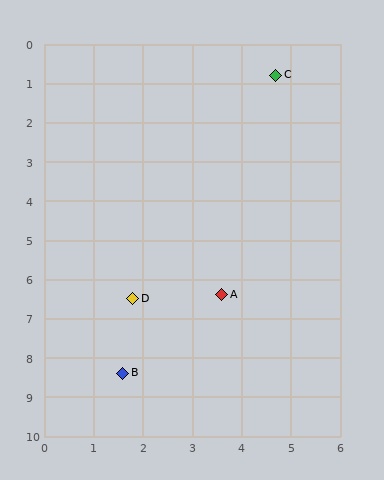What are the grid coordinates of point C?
Point C is at approximately (4.7, 0.8).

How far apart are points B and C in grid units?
Points B and C are about 8.2 grid units apart.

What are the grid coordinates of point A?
Point A is at approximately (3.6, 6.4).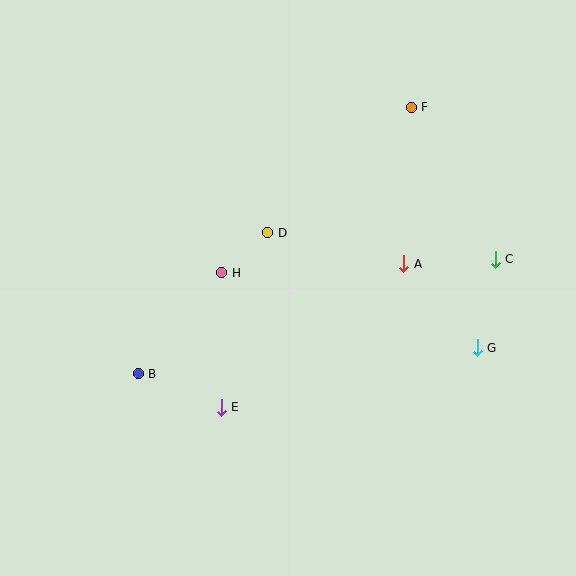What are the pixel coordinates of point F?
Point F is at (411, 107).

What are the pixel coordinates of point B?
Point B is at (138, 374).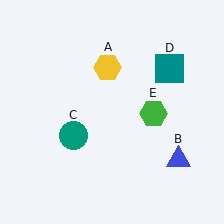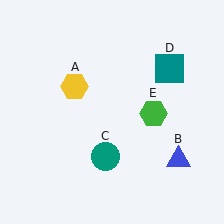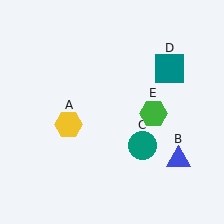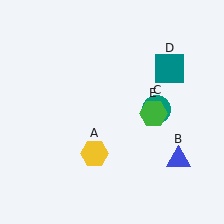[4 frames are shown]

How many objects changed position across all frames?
2 objects changed position: yellow hexagon (object A), teal circle (object C).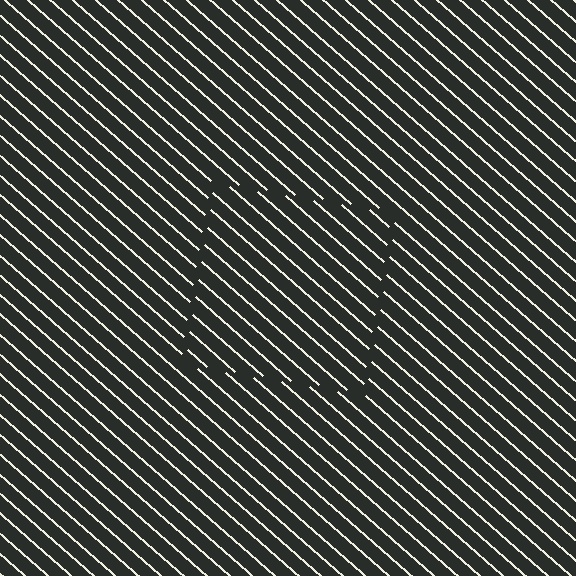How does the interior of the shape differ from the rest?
The interior of the shape contains the same grating, shifted by half a period — the contour is defined by the phase discontinuity where line-ends from the inner and outer gratings abut.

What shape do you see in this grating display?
An illusory square. The interior of the shape contains the same grating, shifted by half a period — the contour is defined by the phase discontinuity where line-ends from the inner and outer gratings abut.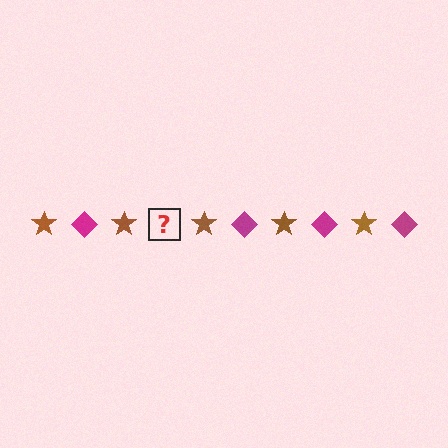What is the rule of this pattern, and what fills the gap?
The rule is that the pattern alternates between brown star and magenta diamond. The gap should be filled with a magenta diamond.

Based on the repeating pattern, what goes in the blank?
The blank should be a magenta diamond.